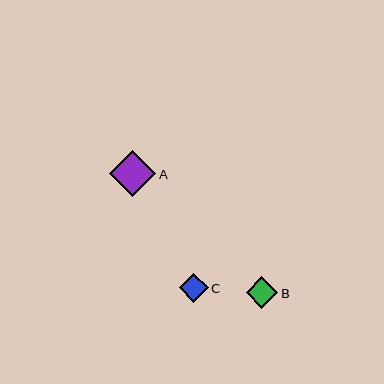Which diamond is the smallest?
Diamond C is the smallest with a size of approximately 29 pixels.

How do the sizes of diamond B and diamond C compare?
Diamond B and diamond C are approximately the same size.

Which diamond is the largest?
Diamond A is the largest with a size of approximately 46 pixels.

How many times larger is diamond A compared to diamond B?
Diamond A is approximately 1.5 times the size of diamond B.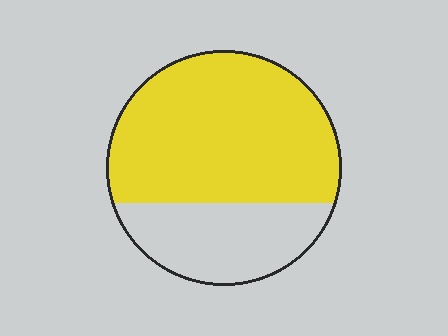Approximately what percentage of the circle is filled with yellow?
Approximately 70%.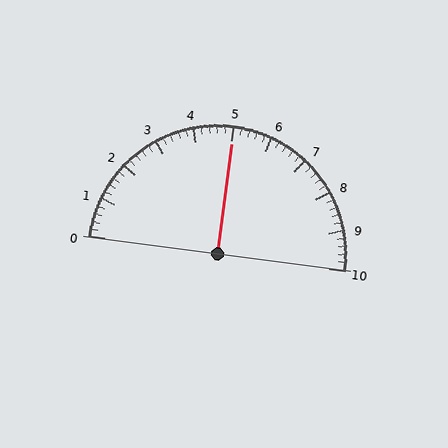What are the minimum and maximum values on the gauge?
The gauge ranges from 0 to 10.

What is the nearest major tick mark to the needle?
The nearest major tick mark is 5.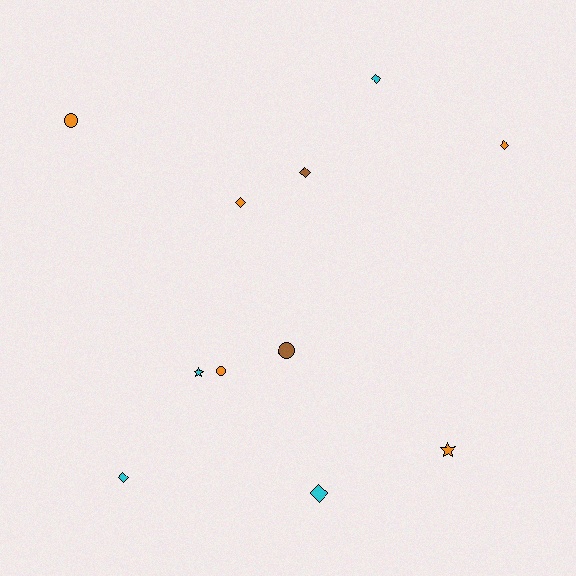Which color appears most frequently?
Orange, with 5 objects.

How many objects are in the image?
There are 11 objects.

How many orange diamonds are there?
There are 2 orange diamonds.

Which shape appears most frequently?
Diamond, with 6 objects.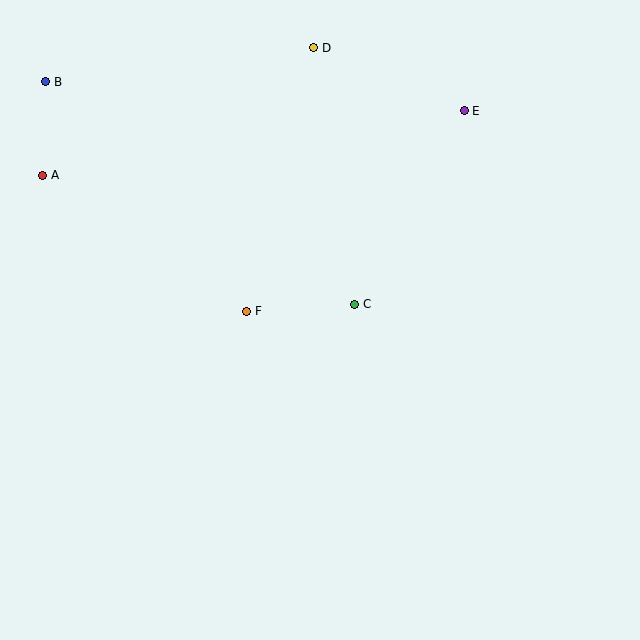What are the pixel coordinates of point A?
Point A is at (43, 175).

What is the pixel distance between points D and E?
The distance between D and E is 163 pixels.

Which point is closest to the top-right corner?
Point E is closest to the top-right corner.